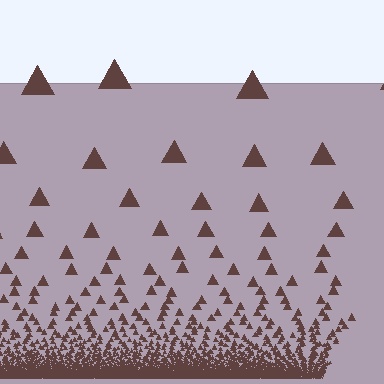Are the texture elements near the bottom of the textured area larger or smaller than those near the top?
Smaller. The gradient is inverted — elements near the bottom are smaller and denser.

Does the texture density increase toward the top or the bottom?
Density increases toward the bottom.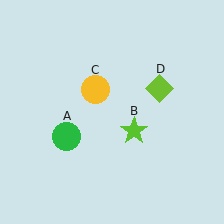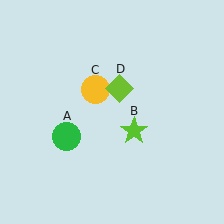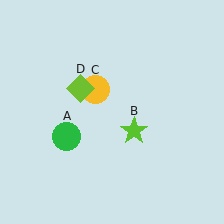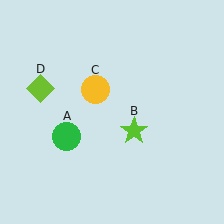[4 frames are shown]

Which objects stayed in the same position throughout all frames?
Green circle (object A) and lime star (object B) and yellow circle (object C) remained stationary.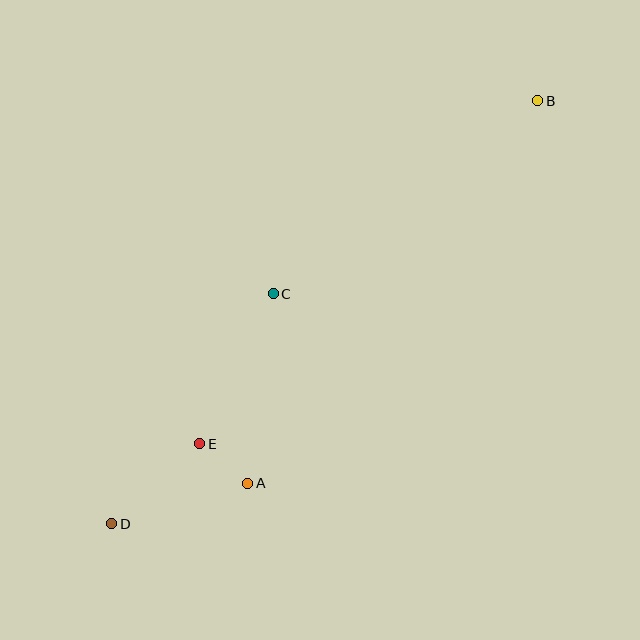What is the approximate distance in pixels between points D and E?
The distance between D and E is approximately 119 pixels.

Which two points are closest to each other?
Points A and E are closest to each other.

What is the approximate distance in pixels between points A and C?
The distance between A and C is approximately 191 pixels.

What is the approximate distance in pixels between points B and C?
The distance between B and C is approximately 327 pixels.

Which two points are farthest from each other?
Points B and D are farthest from each other.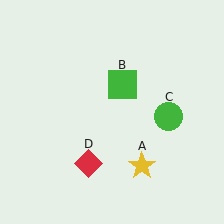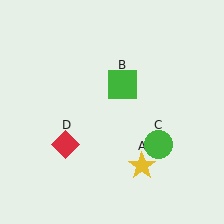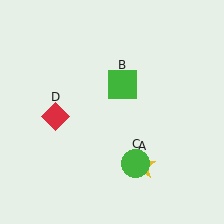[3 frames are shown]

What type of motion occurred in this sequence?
The green circle (object C), red diamond (object D) rotated clockwise around the center of the scene.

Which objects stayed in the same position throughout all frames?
Yellow star (object A) and green square (object B) remained stationary.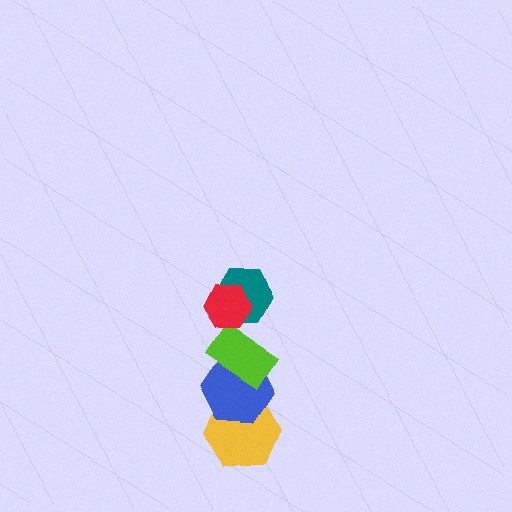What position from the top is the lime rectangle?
The lime rectangle is 3rd from the top.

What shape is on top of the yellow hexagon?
The blue hexagon is on top of the yellow hexagon.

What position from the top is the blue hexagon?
The blue hexagon is 4th from the top.